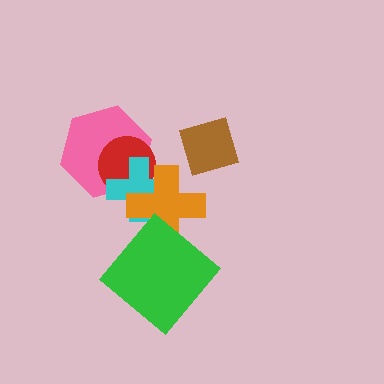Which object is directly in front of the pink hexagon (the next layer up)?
The red circle is directly in front of the pink hexagon.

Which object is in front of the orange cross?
The green diamond is in front of the orange cross.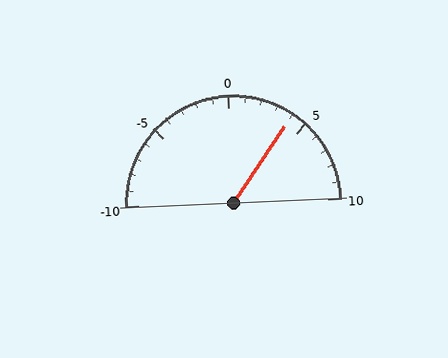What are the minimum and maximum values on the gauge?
The gauge ranges from -10 to 10.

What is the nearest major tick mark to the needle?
The nearest major tick mark is 5.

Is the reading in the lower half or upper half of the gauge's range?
The reading is in the upper half of the range (-10 to 10).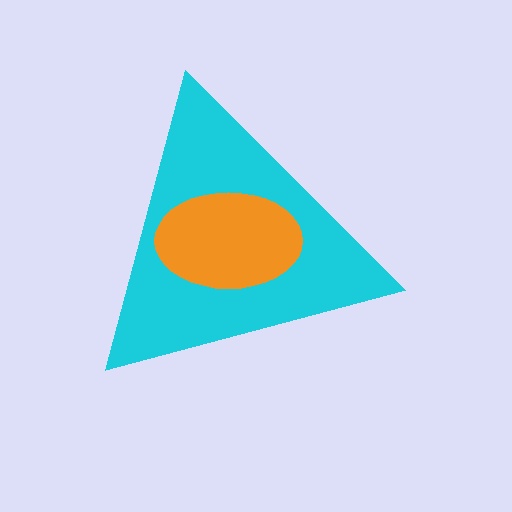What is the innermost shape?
The orange ellipse.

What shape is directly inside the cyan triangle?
The orange ellipse.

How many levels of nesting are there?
2.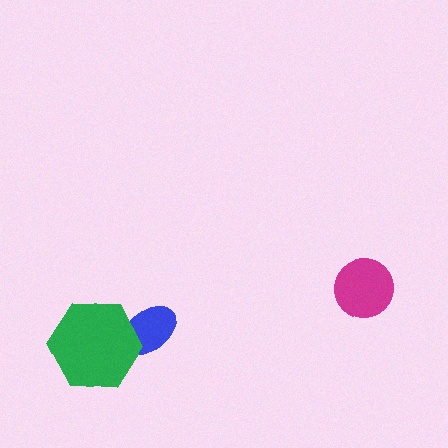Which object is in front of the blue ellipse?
The green hexagon is in front of the blue ellipse.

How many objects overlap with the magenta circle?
0 objects overlap with the magenta circle.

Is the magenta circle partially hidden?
No, no other shape covers it.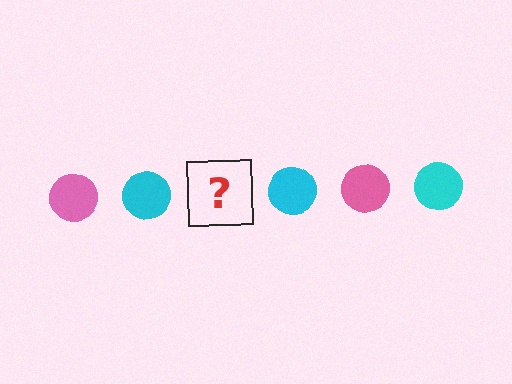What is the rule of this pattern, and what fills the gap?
The rule is that the pattern cycles through pink, cyan circles. The gap should be filled with a pink circle.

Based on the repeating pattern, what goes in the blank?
The blank should be a pink circle.